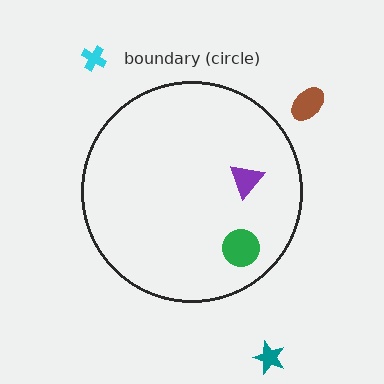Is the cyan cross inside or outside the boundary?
Outside.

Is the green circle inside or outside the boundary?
Inside.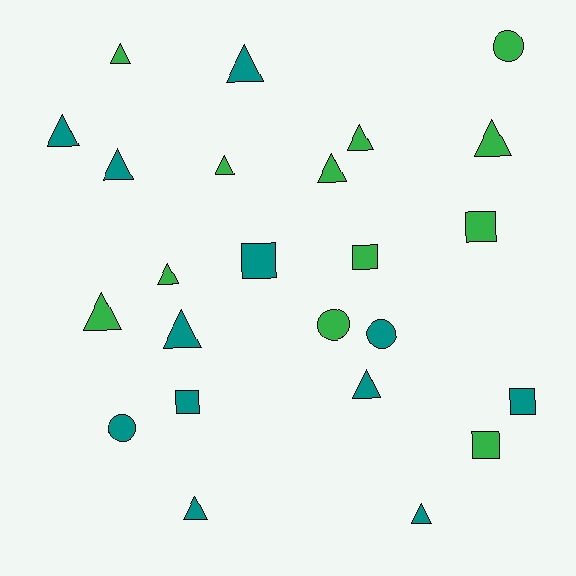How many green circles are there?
There are 2 green circles.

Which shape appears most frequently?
Triangle, with 14 objects.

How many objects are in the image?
There are 24 objects.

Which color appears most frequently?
Green, with 12 objects.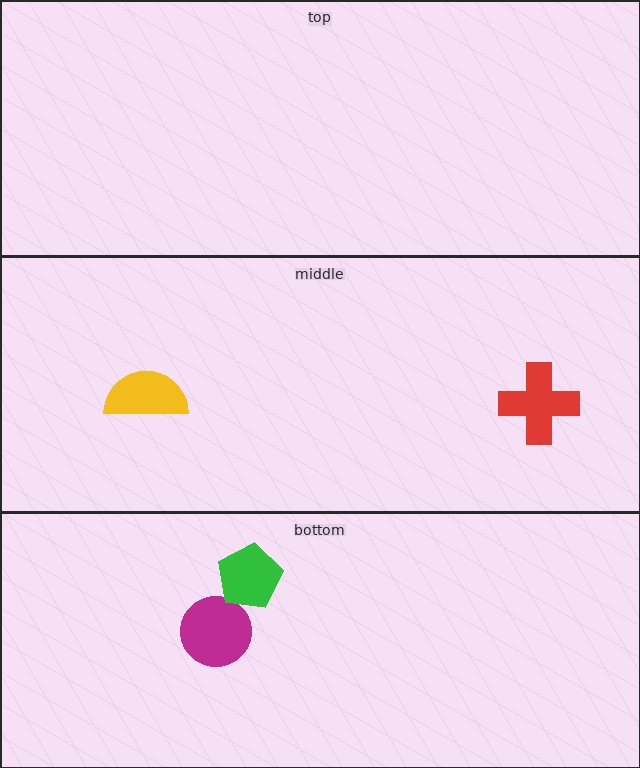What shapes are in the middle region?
The red cross, the yellow semicircle.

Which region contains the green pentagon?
The bottom region.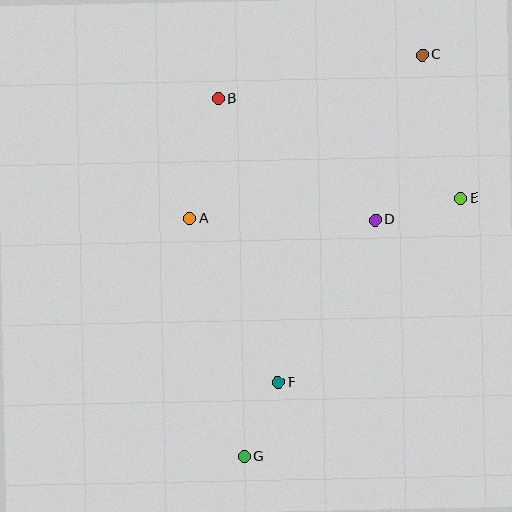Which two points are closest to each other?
Points F and G are closest to each other.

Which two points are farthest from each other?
Points C and G are farthest from each other.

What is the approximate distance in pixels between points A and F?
The distance between A and F is approximately 186 pixels.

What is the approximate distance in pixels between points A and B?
The distance between A and B is approximately 123 pixels.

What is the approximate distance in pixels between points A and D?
The distance between A and D is approximately 186 pixels.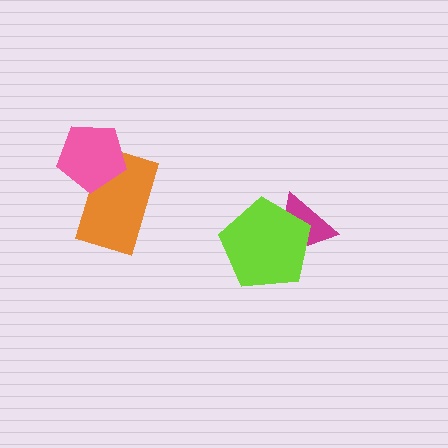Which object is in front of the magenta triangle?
The lime pentagon is in front of the magenta triangle.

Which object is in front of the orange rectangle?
The pink pentagon is in front of the orange rectangle.